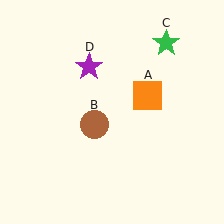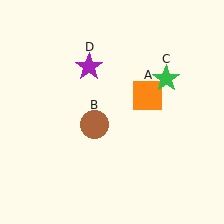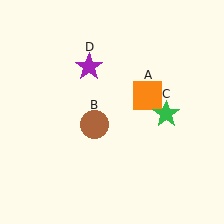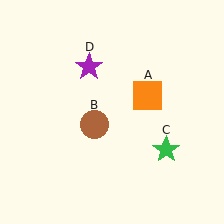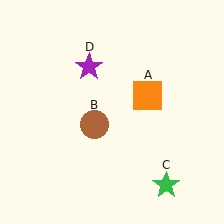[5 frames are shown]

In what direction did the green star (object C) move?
The green star (object C) moved down.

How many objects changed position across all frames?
1 object changed position: green star (object C).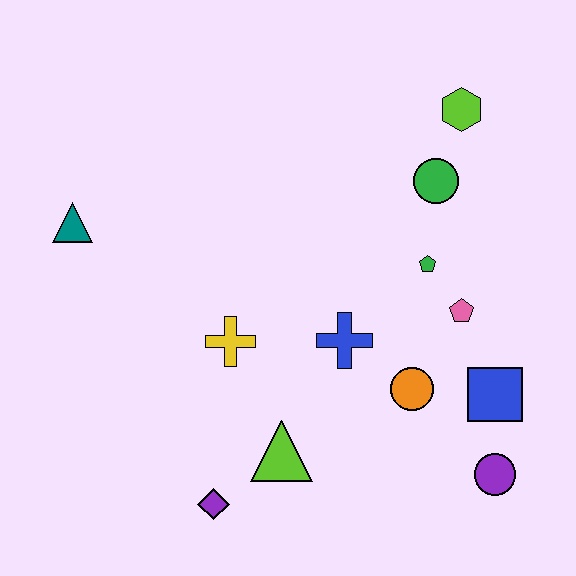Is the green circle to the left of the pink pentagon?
Yes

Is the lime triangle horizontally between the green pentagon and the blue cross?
No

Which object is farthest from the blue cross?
The teal triangle is farthest from the blue cross.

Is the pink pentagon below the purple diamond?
No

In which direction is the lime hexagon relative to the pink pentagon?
The lime hexagon is above the pink pentagon.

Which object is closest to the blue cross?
The orange circle is closest to the blue cross.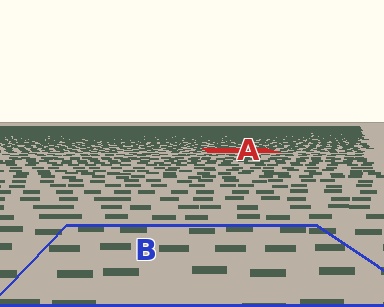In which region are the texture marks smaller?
The texture marks are smaller in region A, because it is farther away.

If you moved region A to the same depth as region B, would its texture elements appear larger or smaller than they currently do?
They would appear larger. At a closer depth, the same texture elements are projected at a bigger on-screen size.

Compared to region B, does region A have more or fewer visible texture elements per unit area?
Region A has more texture elements per unit area — they are packed more densely because it is farther away.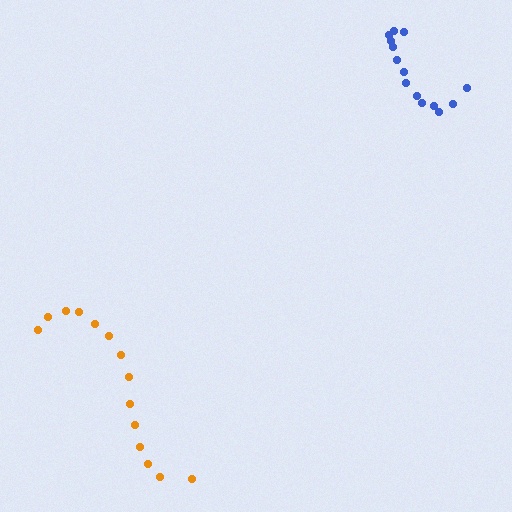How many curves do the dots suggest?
There are 2 distinct paths.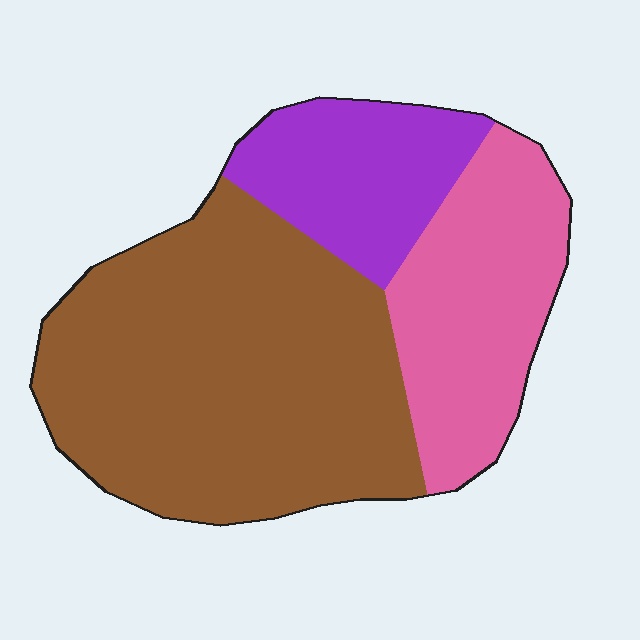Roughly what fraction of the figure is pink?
Pink takes up about one quarter (1/4) of the figure.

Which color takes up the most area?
Brown, at roughly 55%.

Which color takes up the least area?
Purple, at roughly 20%.